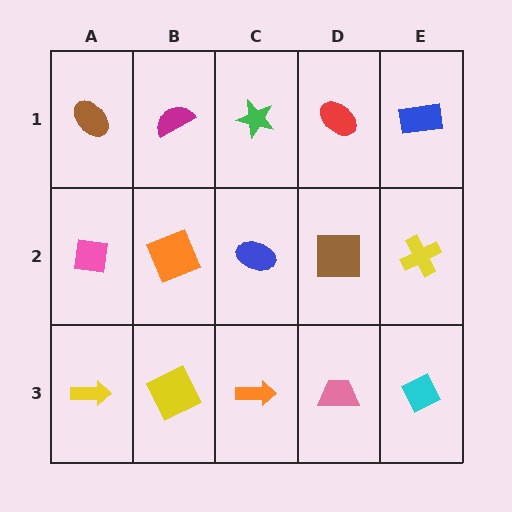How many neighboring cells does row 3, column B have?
3.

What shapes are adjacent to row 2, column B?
A magenta semicircle (row 1, column B), a yellow square (row 3, column B), a pink square (row 2, column A), a blue ellipse (row 2, column C).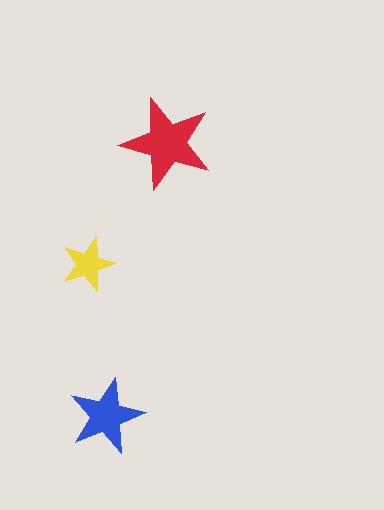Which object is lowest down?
The blue star is bottommost.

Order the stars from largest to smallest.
the red one, the blue one, the yellow one.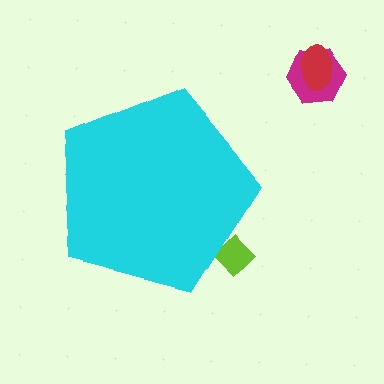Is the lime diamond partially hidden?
Yes, the lime diamond is partially hidden behind the cyan pentagon.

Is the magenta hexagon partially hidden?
No, the magenta hexagon is fully visible.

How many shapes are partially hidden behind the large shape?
1 shape is partially hidden.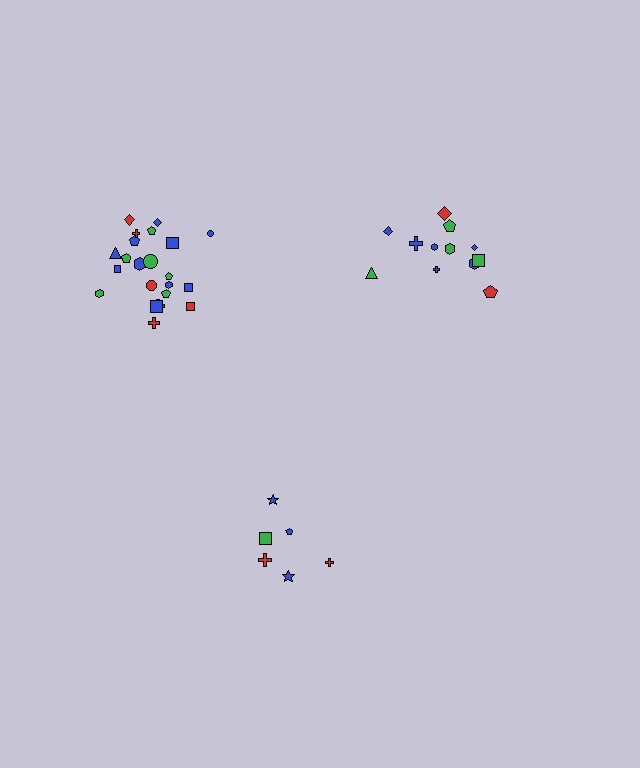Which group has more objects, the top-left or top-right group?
The top-left group.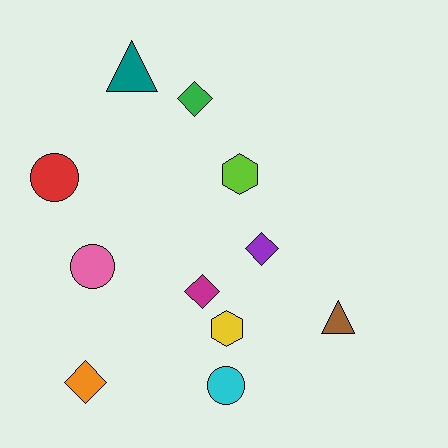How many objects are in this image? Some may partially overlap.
There are 11 objects.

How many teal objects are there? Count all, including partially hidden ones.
There is 1 teal object.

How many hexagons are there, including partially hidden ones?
There are 2 hexagons.